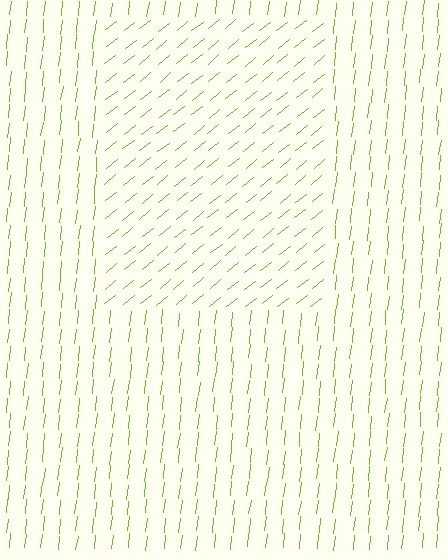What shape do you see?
I see a rectangle.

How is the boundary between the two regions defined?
The boundary is defined purely by a change in line orientation (approximately 45 degrees difference). All lines are the same color and thickness.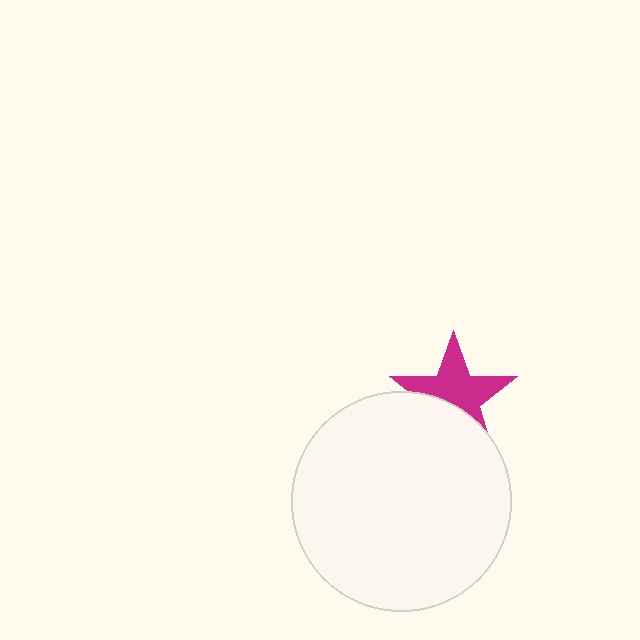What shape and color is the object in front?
The object in front is a white circle.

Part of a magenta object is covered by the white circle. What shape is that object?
It is a star.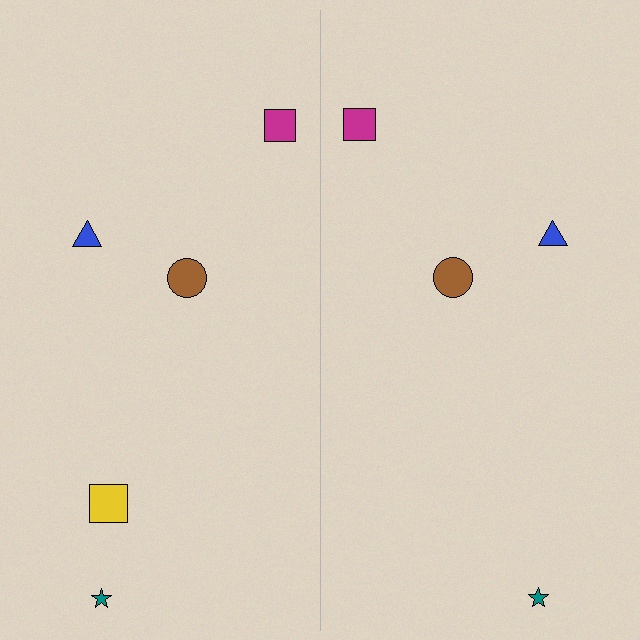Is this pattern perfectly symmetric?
No, the pattern is not perfectly symmetric. A yellow square is missing from the right side.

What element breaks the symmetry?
A yellow square is missing from the right side.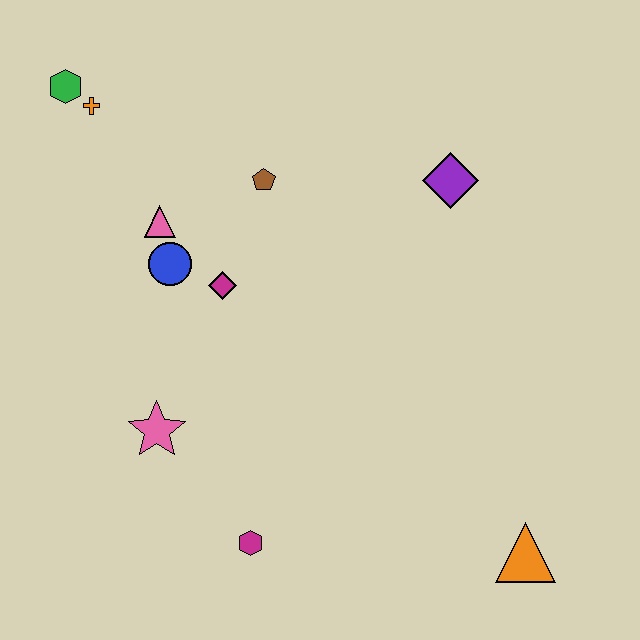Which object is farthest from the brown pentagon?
The orange triangle is farthest from the brown pentagon.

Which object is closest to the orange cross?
The green hexagon is closest to the orange cross.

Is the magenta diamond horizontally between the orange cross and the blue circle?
No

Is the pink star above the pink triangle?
No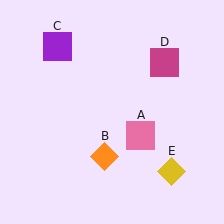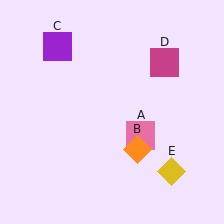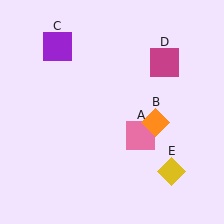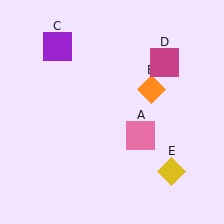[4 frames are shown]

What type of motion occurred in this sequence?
The orange diamond (object B) rotated counterclockwise around the center of the scene.